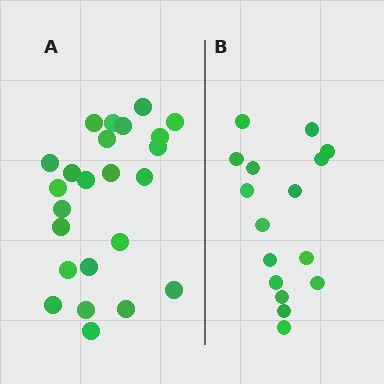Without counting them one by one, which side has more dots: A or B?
Region A (the left region) has more dots.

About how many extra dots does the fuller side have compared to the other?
Region A has roughly 8 or so more dots than region B.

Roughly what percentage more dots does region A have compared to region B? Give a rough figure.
About 50% more.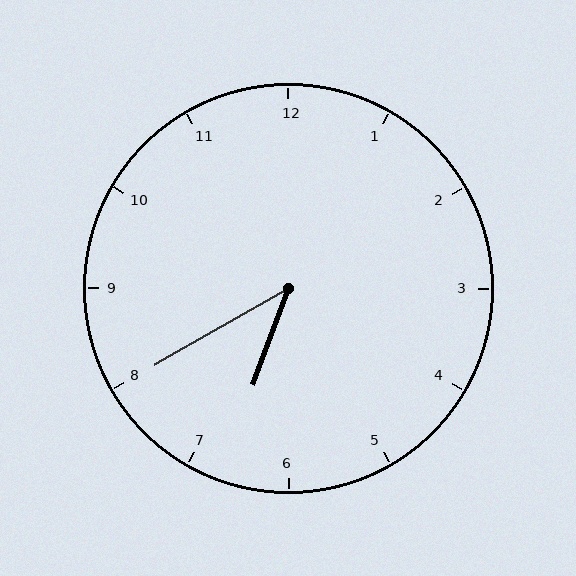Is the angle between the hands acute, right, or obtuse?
It is acute.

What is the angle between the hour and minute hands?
Approximately 40 degrees.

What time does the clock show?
6:40.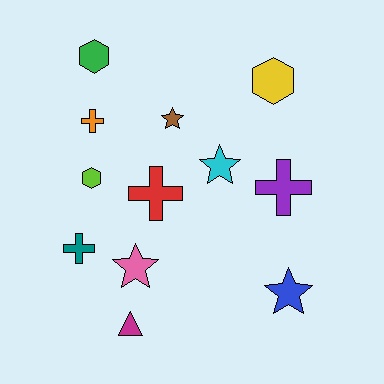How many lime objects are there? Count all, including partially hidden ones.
There is 1 lime object.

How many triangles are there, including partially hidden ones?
There is 1 triangle.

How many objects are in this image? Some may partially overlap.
There are 12 objects.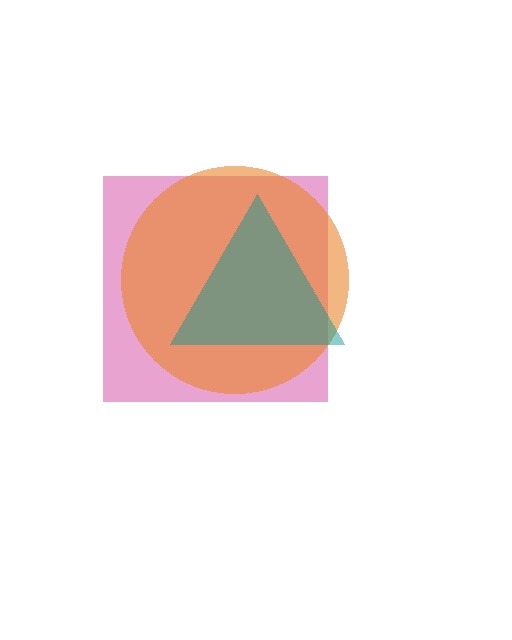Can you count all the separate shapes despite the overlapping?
Yes, there are 3 separate shapes.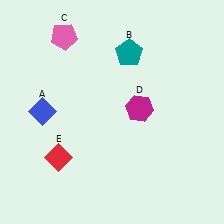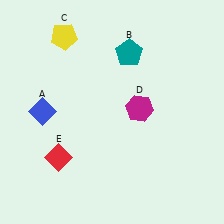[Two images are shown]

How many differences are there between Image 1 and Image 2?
There is 1 difference between the two images.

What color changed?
The pentagon (C) changed from pink in Image 1 to yellow in Image 2.